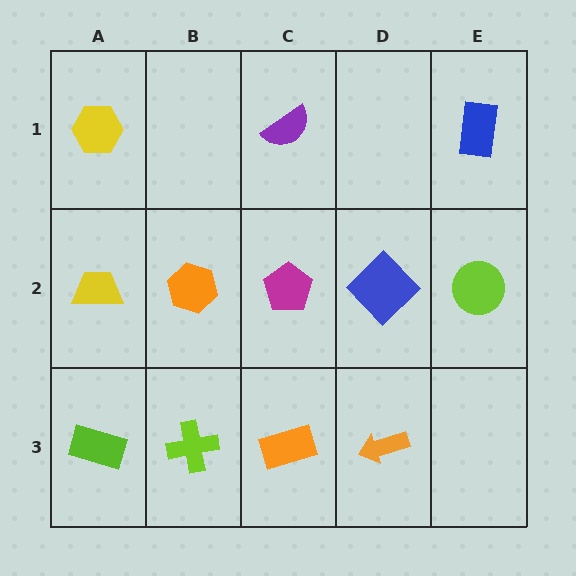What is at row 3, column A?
A lime rectangle.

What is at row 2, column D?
A blue diamond.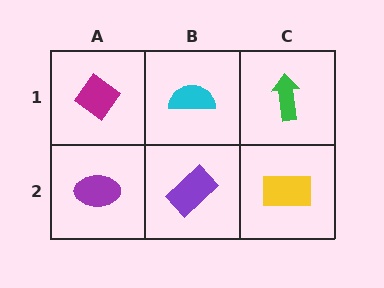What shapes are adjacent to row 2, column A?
A magenta diamond (row 1, column A), a purple rectangle (row 2, column B).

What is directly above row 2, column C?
A green arrow.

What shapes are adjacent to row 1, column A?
A purple ellipse (row 2, column A), a cyan semicircle (row 1, column B).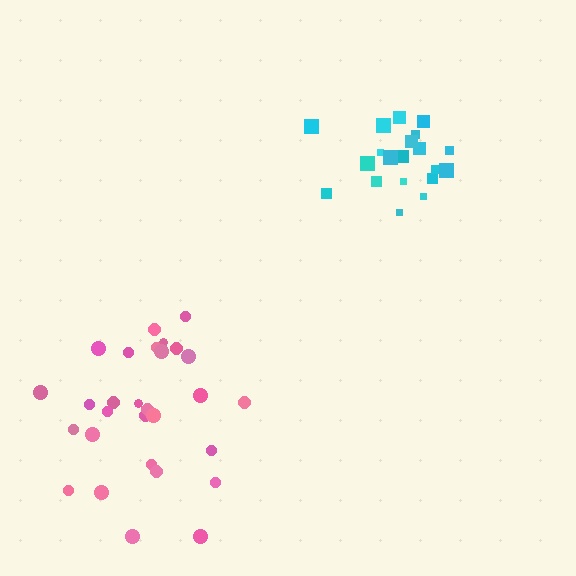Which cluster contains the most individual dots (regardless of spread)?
Pink (29).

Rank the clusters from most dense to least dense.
cyan, pink.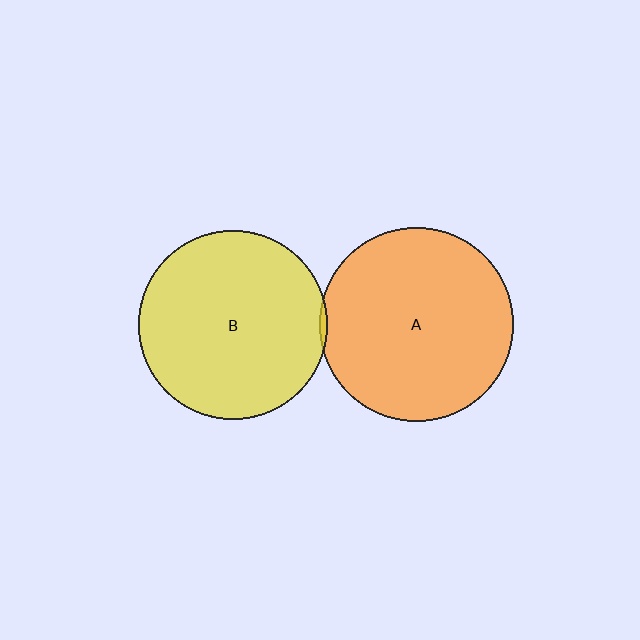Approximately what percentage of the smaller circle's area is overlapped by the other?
Approximately 5%.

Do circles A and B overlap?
Yes.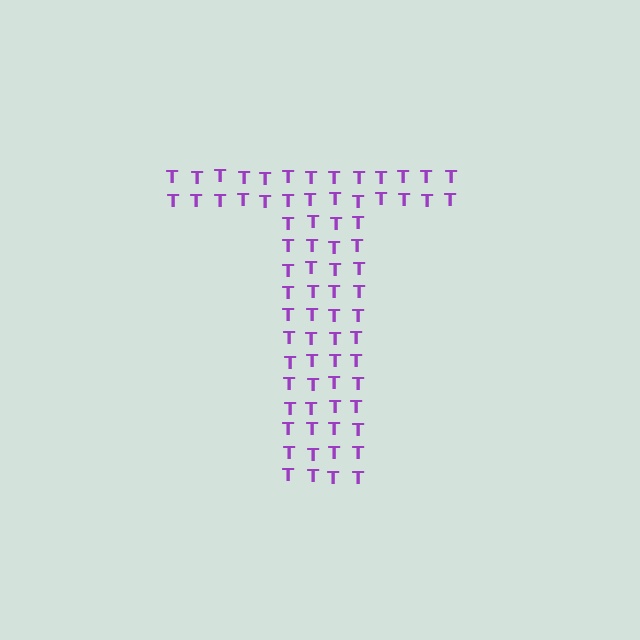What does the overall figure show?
The overall figure shows the letter T.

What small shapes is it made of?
It is made of small letter T's.